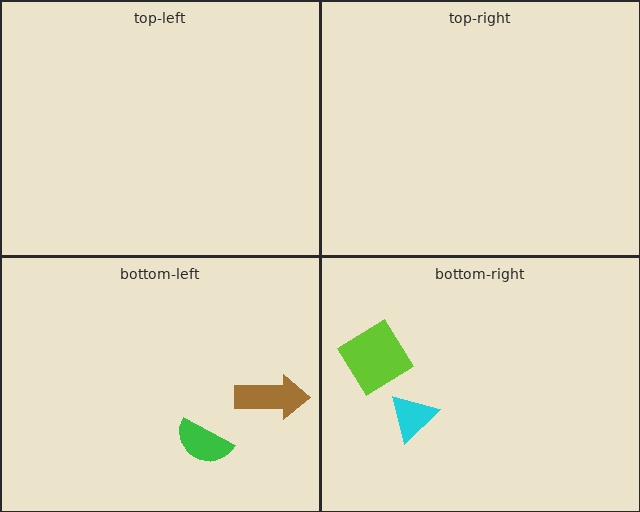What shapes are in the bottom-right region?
The lime diamond, the cyan triangle.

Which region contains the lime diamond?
The bottom-right region.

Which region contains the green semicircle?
The bottom-left region.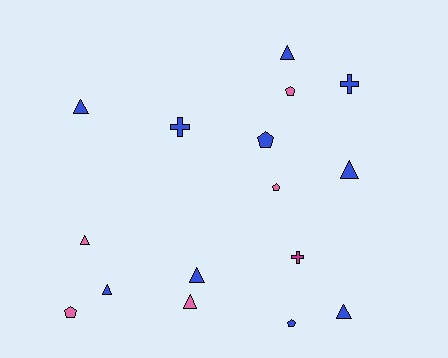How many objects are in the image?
There are 16 objects.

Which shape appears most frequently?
Triangle, with 8 objects.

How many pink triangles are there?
There are 2 pink triangles.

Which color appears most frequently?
Blue, with 10 objects.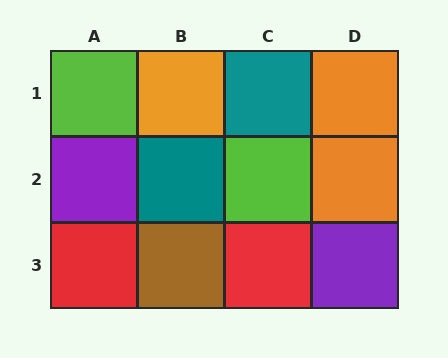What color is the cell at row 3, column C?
Red.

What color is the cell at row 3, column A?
Red.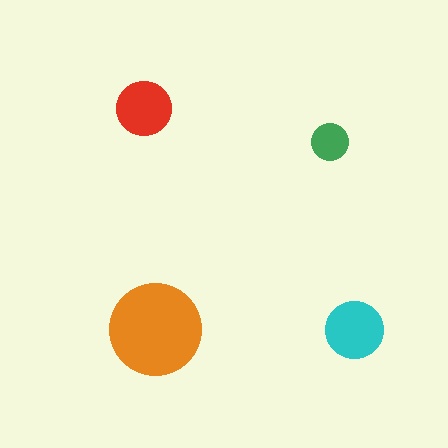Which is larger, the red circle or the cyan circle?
The cyan one.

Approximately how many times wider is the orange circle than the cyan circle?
About 1.5 times wider.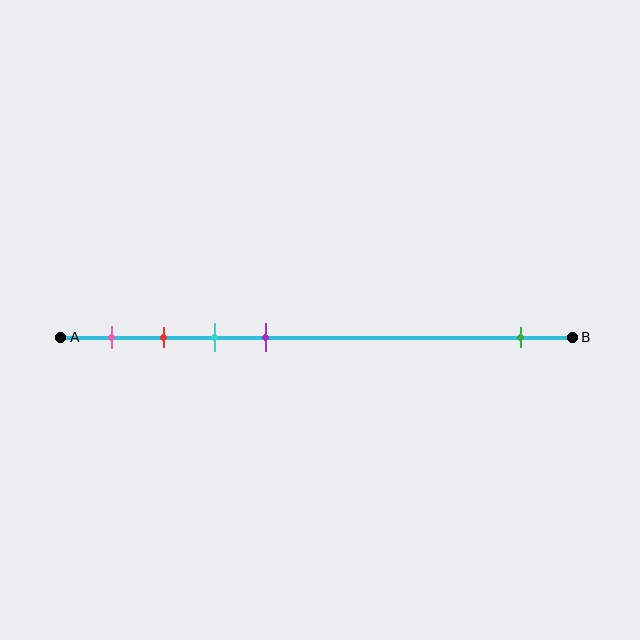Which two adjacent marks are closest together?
The red and cyan marks are the closest adjacent pair.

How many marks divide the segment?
There are 5 marks dividing the segment.